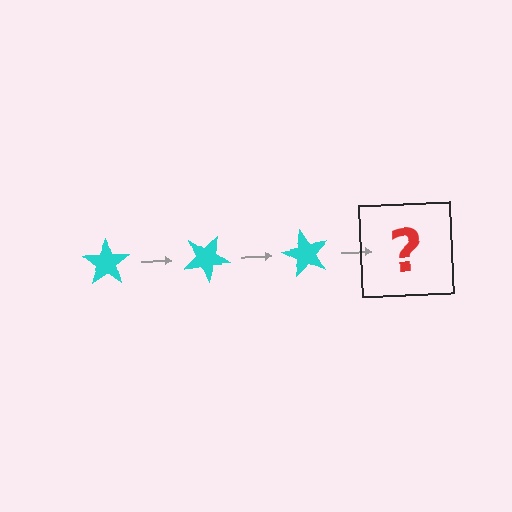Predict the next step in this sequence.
The next step is a cyan star rotated 90 degrees.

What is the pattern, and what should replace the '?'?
The pattern is that the star rotates 30 degrees each step. The '?' should be a cyan star rotated 90 degrees.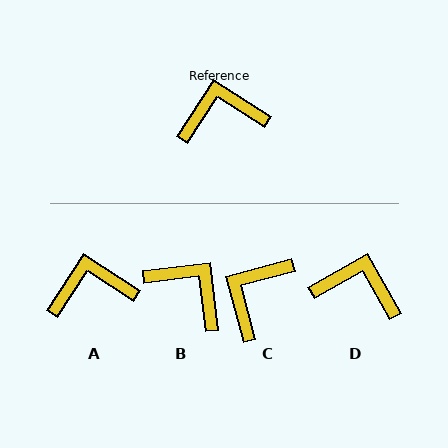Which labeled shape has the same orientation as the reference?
A.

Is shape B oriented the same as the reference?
No, it is off by about 50 degrees.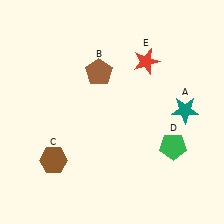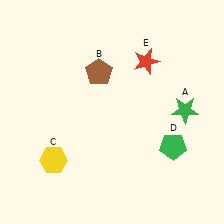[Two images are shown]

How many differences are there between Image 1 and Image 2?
There are 2 differences between the two images.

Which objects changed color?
A changed from teal to green. C changed from brown to yellow.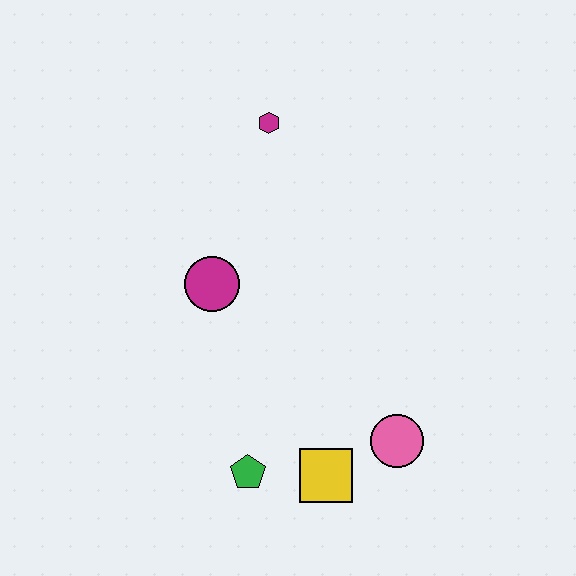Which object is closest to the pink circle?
The yellow square is closest to the pink circle.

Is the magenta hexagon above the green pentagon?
Yes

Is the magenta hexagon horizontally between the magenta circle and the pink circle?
Yes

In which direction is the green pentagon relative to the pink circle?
The green pentagon is to the left of the pink circle.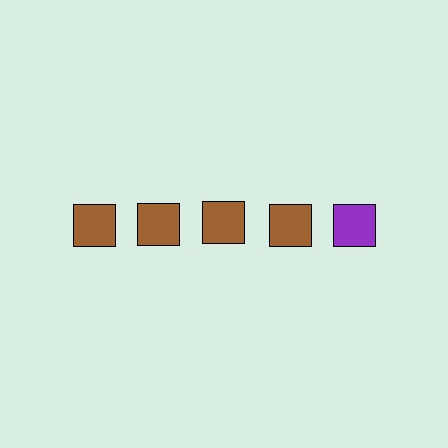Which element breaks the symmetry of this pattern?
The purple square in the top row, rightmost column breaks the symmetry. All other shapes are brown squares.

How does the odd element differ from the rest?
It has a different color: purple instead of brown.